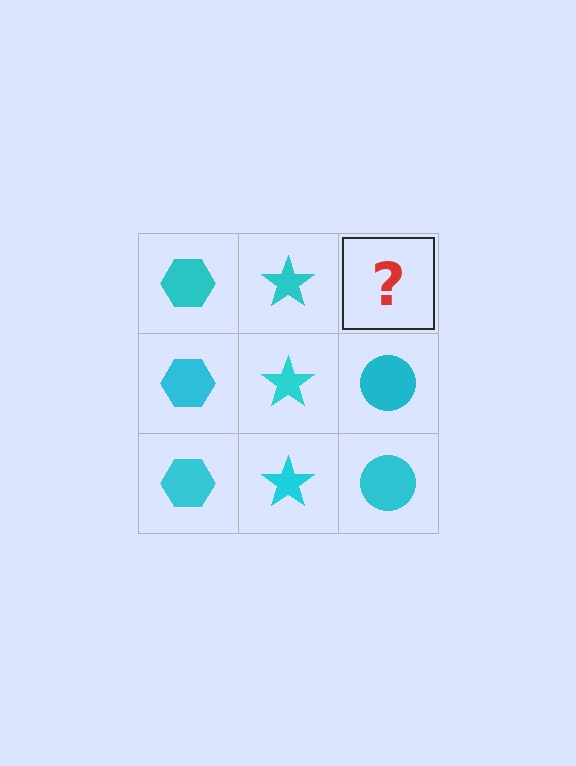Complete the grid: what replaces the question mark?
The question mark should be replaced with a cyan circle.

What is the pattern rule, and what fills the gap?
The rule is that each column has a consistent shape. The gap should be filled with a cyan circle.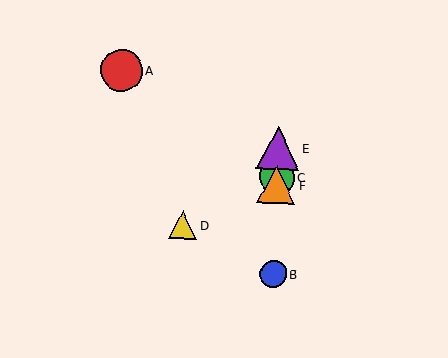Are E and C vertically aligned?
Yes, both are at x≈278.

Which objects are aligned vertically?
Objects B, C, E, F are aligned vertically.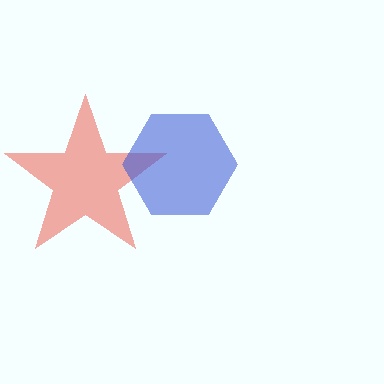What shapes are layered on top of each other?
The layered shapes are: a red star, a blue hexagon.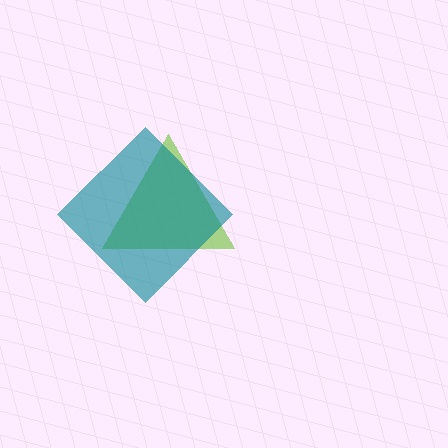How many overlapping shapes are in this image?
There are 2 overlapping shapes in the image.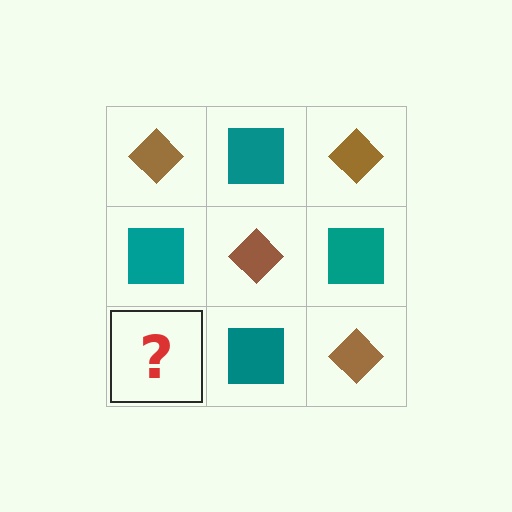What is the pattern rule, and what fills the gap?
The rule is that it alternates brown diamond and teal square in a checkerboard pattern. The gap should be filled with a brown diamond.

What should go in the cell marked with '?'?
The missing cell should contain a brown diamond.